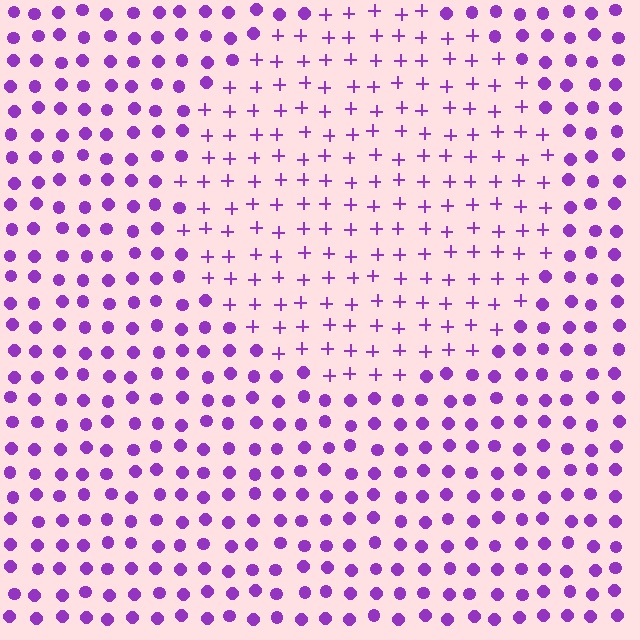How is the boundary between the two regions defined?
The boundary is defined by a change in element shape: plus signs inside vs. circles outside. All elements share the same color and spacing.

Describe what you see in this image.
The image is filled with small purple elements arranged in a uniform grid. A circle-shaped region contains plus signs, while the surrounding area contains circles. The boundary is defined purely by the change in element shape.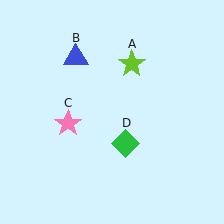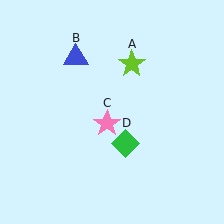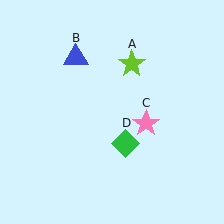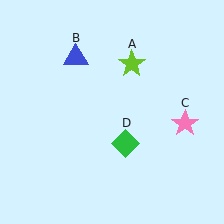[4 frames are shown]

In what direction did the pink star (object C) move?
The pink star (object C) moved right.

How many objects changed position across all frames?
1 object changed position: pink star (object C).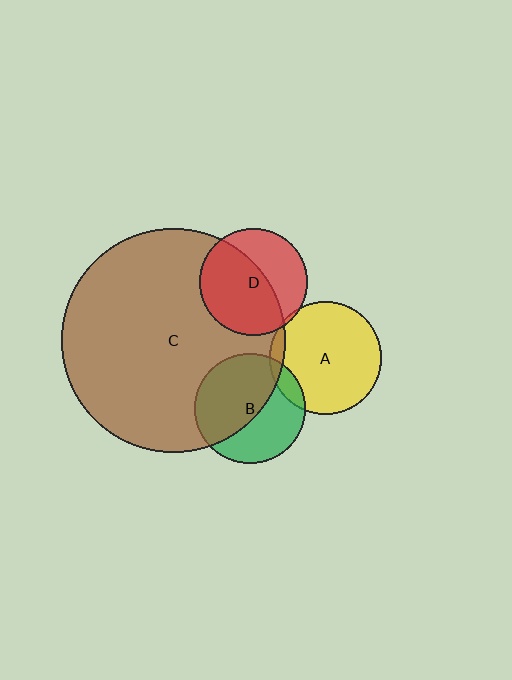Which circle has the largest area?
Circle C (brown).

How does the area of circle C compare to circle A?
Approximately 4.0 times.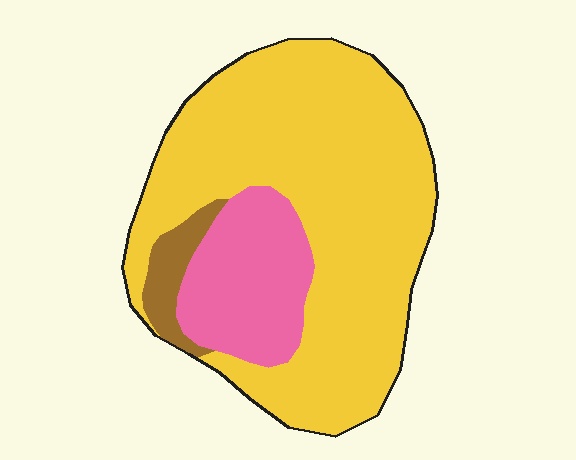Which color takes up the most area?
Yellow, at roughly 75%.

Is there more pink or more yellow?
Yellow.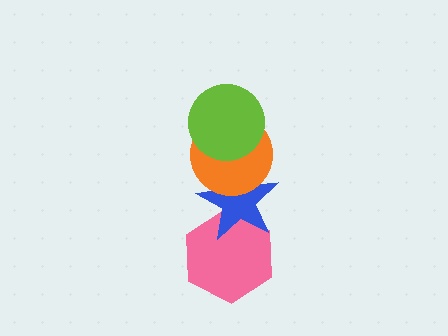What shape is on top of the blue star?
The orange circle is on top of the blue star.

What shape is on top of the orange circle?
The lime circle is on top of the orange circle.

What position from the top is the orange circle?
The orange circle is 2nd from the top.